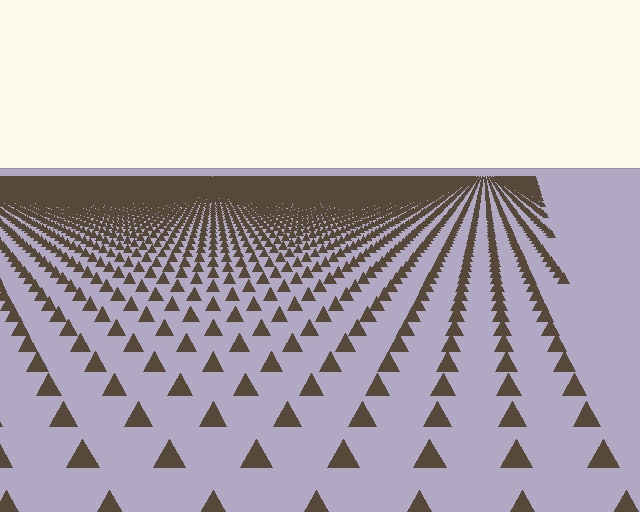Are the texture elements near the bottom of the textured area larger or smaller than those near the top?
Larger. Near the bottom, elements are closer to the viewer and appear at a bigger on-screen size.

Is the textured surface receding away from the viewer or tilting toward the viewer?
The surface is receding away from the viewer. Texture elements get smaller and denser toward the top.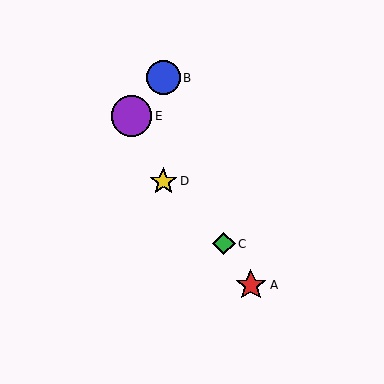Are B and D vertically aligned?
Yes, both are at x≈163.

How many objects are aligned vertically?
2 objects (B, D) are aligned vertically.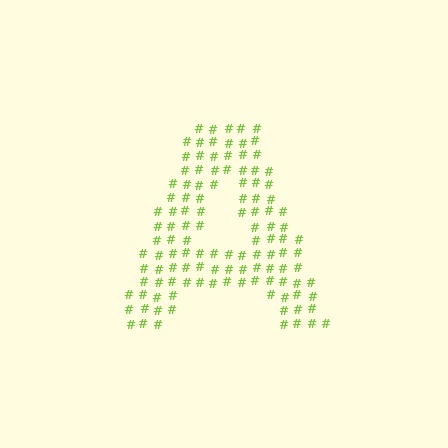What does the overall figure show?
The overall figure shows the letter A.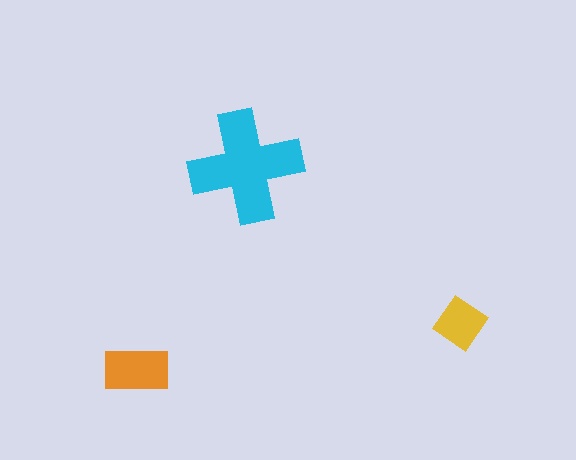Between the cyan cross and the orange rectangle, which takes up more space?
The cyan cross.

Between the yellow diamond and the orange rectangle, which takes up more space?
The orange rectangle.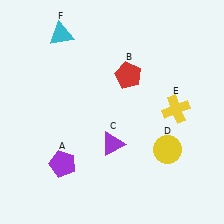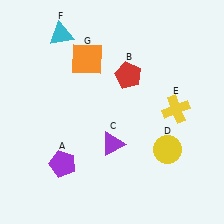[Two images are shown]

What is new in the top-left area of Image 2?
An orange square (G) was added in the top-left area of Image 2.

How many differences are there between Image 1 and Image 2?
There is 1 difference between the two images.